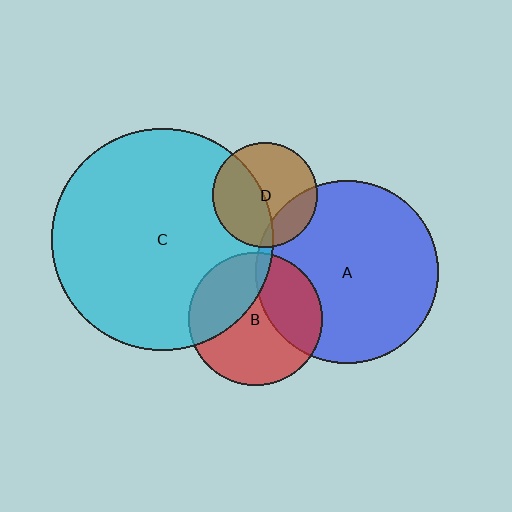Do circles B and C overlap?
Yes.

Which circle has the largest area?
Circle C (cyan).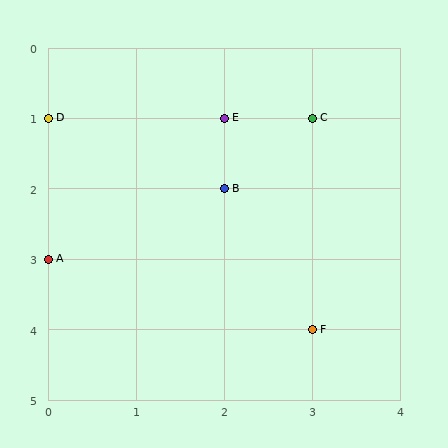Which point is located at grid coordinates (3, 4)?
Point F is at (3, 4).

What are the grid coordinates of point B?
Point B is at grid coordinates (2, 2).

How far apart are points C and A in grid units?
Points C and A are 3 columns and 2 rows apart (about 3.6 grid units diagonally).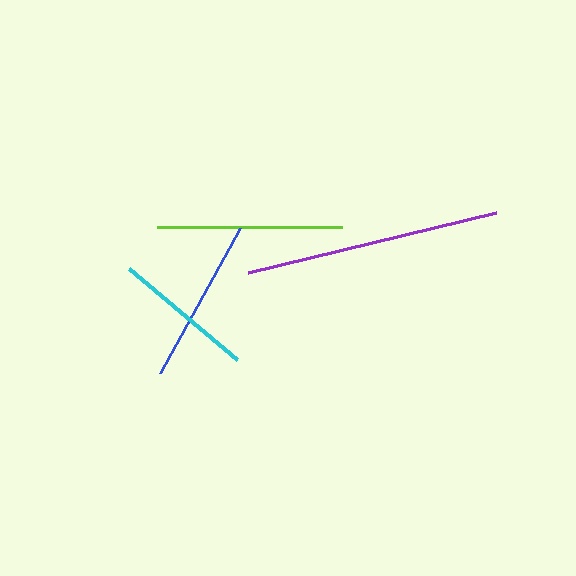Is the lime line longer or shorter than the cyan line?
The lime line is longer than the cyan line.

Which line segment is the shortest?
The cyan line is the shortest at approximately 142 pixels.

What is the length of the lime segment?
The lime segment is approximately 185 pixels long.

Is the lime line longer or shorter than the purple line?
The purple line is longer than the lime line.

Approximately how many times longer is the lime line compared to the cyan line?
The lime line is approximately 1.3 times the length of the cyan line.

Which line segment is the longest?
The purple line is the longest at approximately 256 pixels.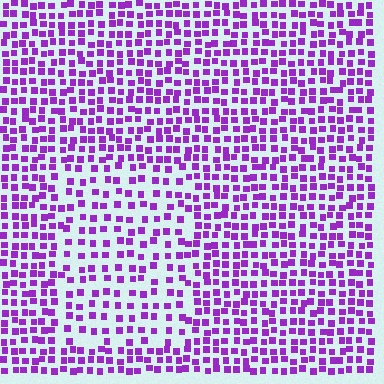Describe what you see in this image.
The image contains small purple elements arranged at two different densities. A rectangle-shaped region is visible where the elements are less densely packed than the surrounding area.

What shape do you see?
I see a rectangle.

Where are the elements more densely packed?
The elements are more densely packed outside the rectangle boundary.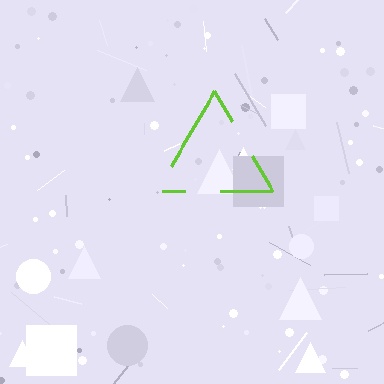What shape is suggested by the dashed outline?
The dashed outline suggests a triangle.